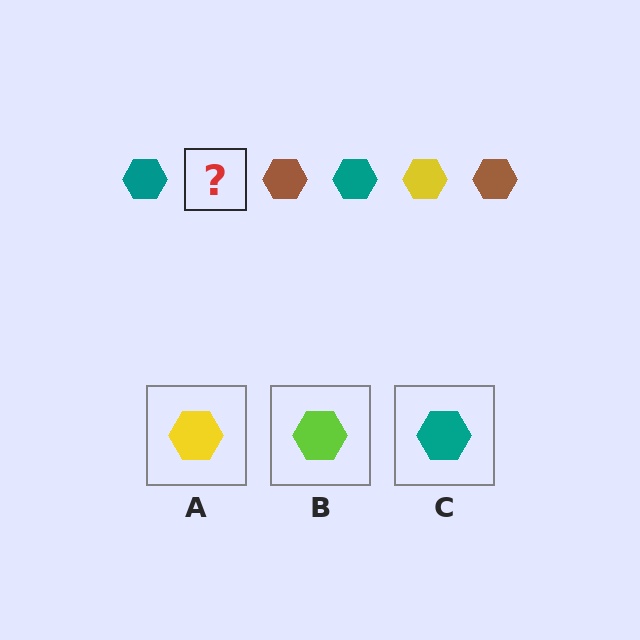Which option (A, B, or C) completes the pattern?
A.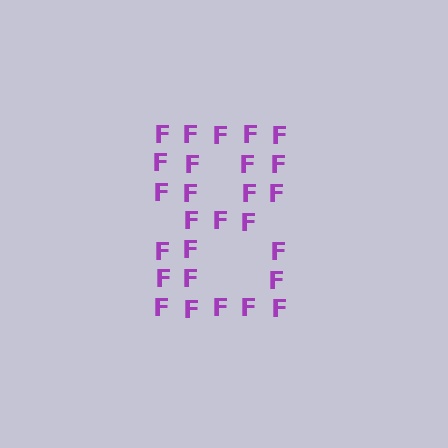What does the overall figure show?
The overall figure shows the digit 8.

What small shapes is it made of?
It is made of small letter F's.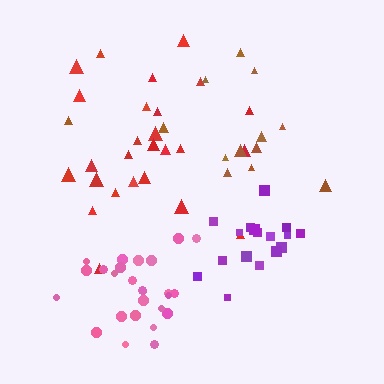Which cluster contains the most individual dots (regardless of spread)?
Red (27).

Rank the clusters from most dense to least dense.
purple, pink, red, brown.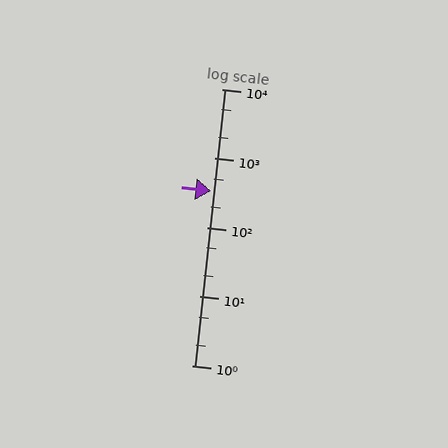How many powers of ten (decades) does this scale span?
The scale spans 4 decades, from 1 to 10000.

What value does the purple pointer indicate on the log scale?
The pointer indicates approximately 330.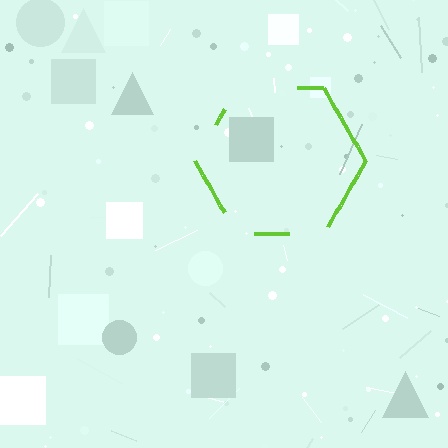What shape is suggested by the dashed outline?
The dashed outline suggests a hexagon.